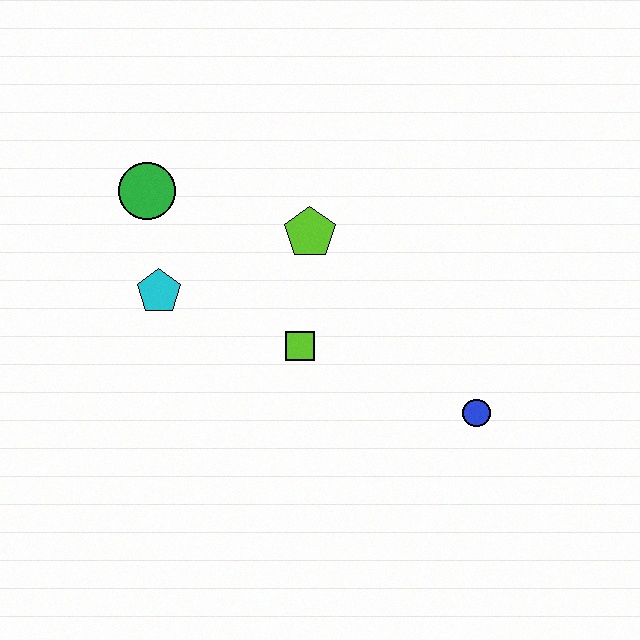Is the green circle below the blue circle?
No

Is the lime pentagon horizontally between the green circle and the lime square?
No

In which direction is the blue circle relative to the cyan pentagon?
The blue circle is to the right of the cyan pentagon.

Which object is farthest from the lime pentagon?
The blue circle is farthest from the lime pentagon.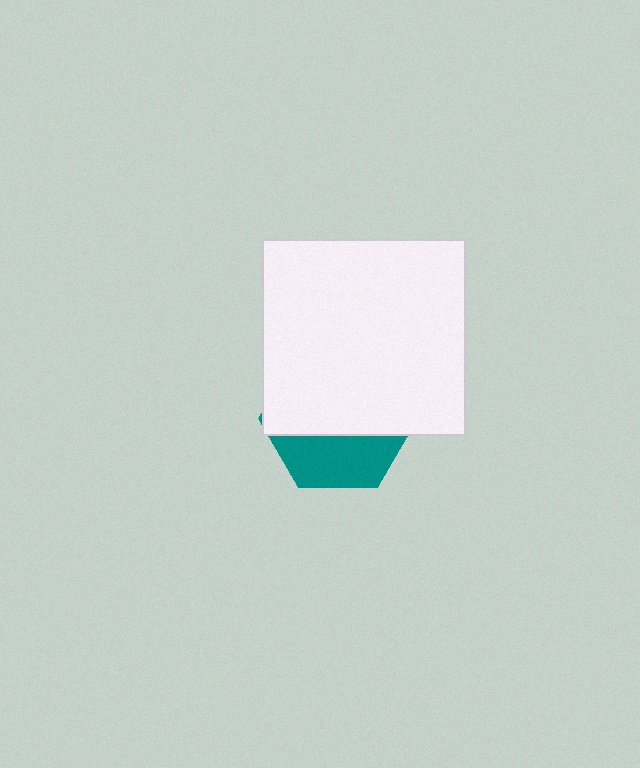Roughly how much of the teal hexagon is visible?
A small part of it is visible (roughly 35%).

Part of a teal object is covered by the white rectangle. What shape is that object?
It is a hexagon.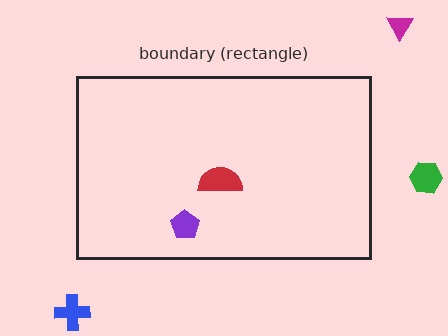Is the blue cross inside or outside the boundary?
Outside.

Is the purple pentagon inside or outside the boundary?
Inside.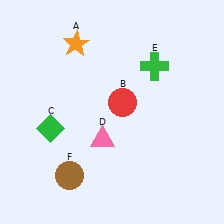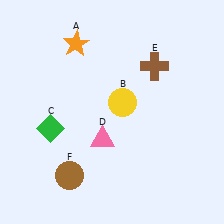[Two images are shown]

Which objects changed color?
B changed from red to yellow. E changed from green to brown.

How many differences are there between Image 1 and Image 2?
There are 2 differences between the two images.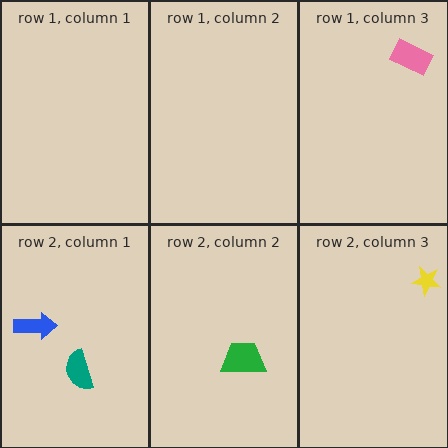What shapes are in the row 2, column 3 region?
The yellow star.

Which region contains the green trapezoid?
The row 2, column 2 region.